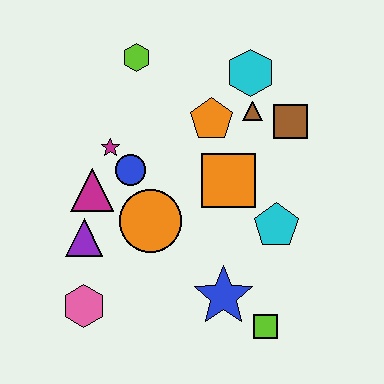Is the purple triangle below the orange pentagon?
Yes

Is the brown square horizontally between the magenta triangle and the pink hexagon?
No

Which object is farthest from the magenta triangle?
The lime square is farthest from the magenta triangle.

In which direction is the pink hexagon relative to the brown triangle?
The pink hexagon is below the brown triangle.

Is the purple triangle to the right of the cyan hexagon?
No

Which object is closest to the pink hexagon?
The purple triangle is closest to the pink hexagon.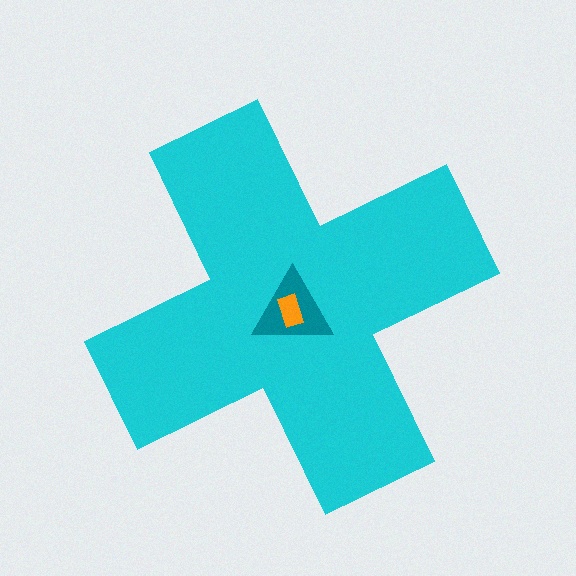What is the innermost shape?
The orange rectangle.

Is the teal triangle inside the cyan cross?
Yes.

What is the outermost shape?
The cyan cross.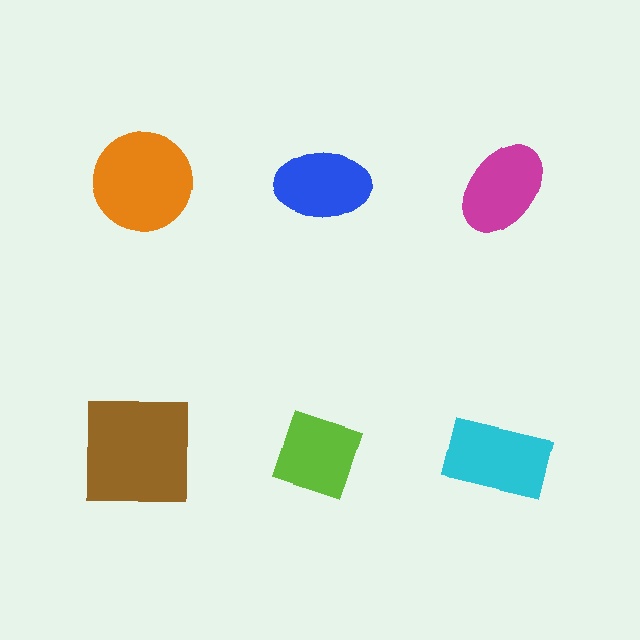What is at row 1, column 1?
An orange circle.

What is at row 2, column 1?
A brown square.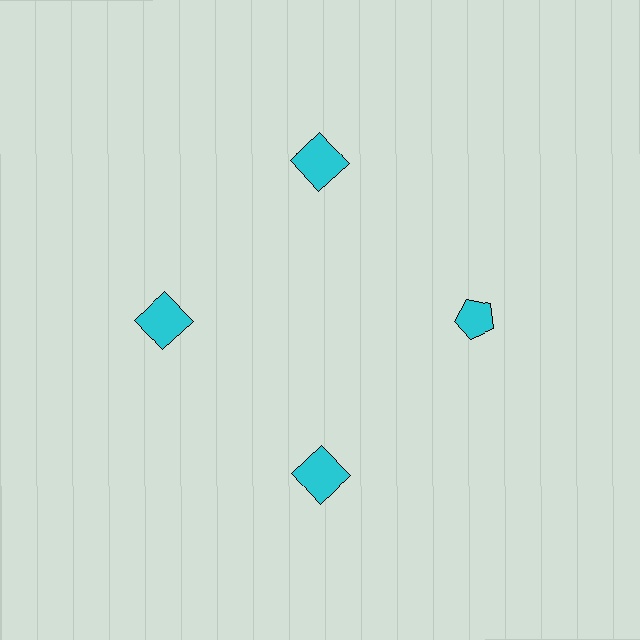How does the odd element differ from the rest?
It has a different shape: pentagon instead of square.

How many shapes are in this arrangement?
There are 4 shapes arranged in a ring pattern.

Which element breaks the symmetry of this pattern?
The cyan pentagon at roughly the 3 o'clock position breaks the symmetry. All other shapes are cyan squares.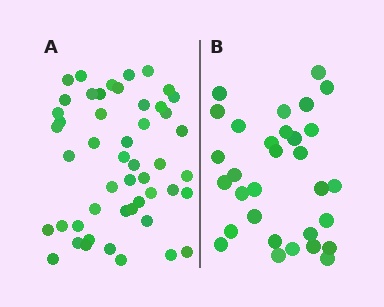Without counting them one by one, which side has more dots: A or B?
Region A (the left region) has more dots.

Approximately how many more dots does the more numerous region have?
Region A has approximately 20 more dots than region B.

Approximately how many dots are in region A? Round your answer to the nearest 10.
About 50 dots. (The exact count is 49, which rounds to 50.)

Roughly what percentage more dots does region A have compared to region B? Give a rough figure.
About 60% more.